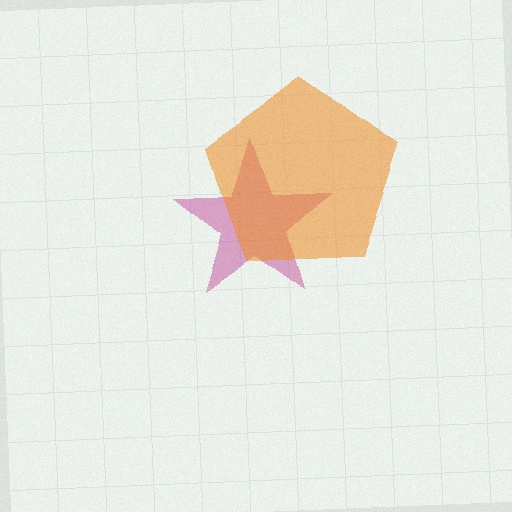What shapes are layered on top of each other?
The layered shapes are: a magenta star, an orange pentagon.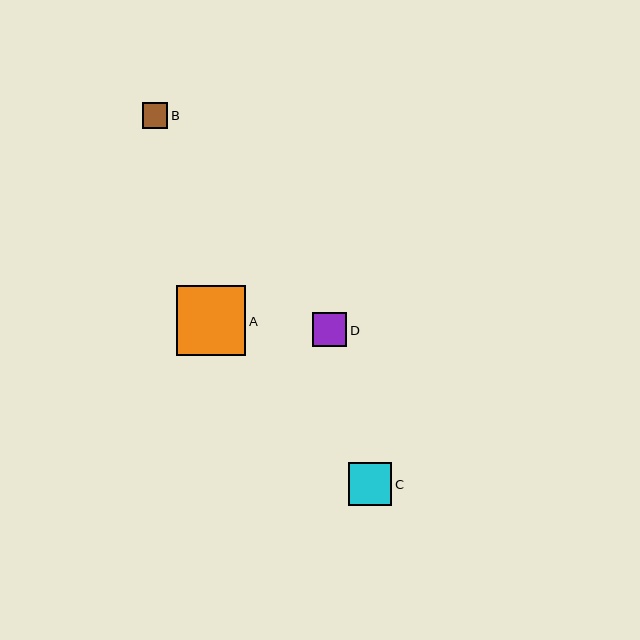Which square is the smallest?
Square B is the smallest with a size of approximately 25 pixels.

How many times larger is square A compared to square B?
Square A is approximately 2.7 times the size of square B.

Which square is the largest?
Square A is the largest with a size of approximately 69 pixels.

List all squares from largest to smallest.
From largest to smallest: A, C, D, B.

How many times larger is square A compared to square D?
Square A is approximately 2.0 times the size of square D.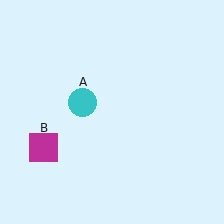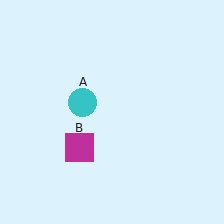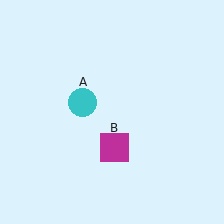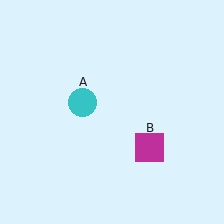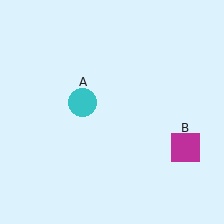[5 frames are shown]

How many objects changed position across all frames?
1 object changed position: magenta square (object B).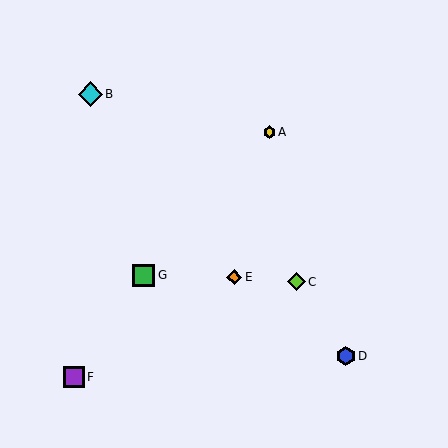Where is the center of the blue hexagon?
The center of the blue hexagon is at (346, 356).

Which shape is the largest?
The cyan diamond (labeled B) is the largest.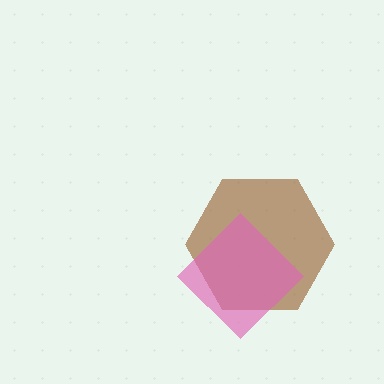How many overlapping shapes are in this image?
There are 2 overlapping shapes in the image.